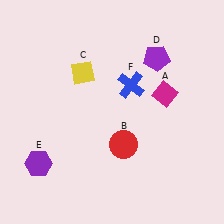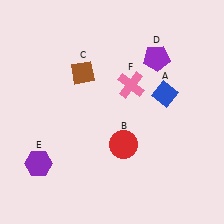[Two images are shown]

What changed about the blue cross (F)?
In Image 1, F is blue. In Image 2, it changed to pink.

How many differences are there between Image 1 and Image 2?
There are 3 differences between the two images.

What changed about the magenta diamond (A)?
In Image 1, A is magenta. In Image 2, it changed to blue.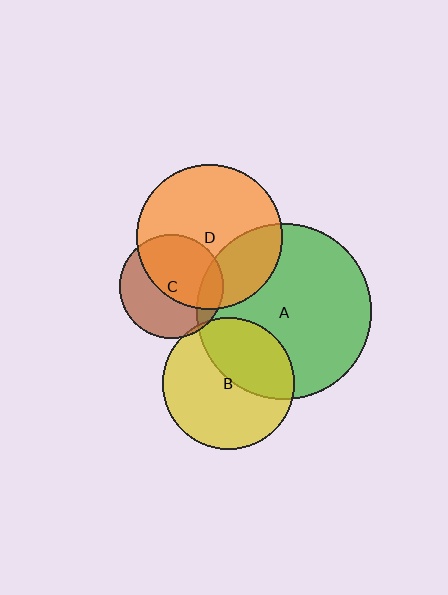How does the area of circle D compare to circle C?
Approximately 1.9 times.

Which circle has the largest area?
Circle A (green).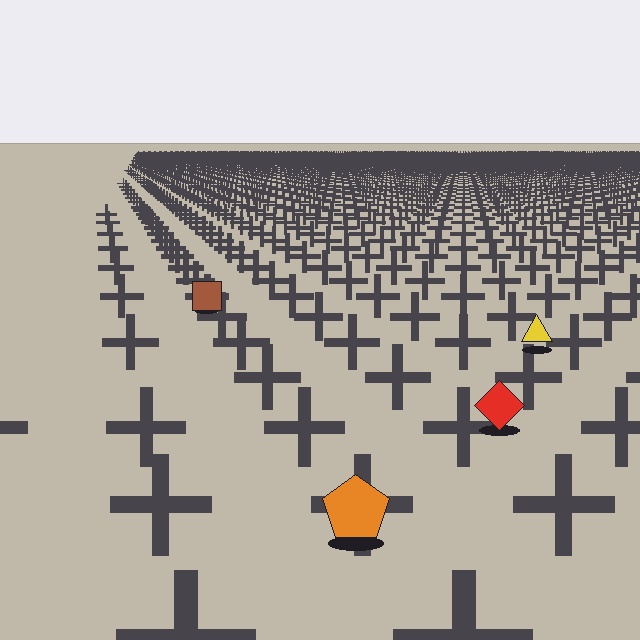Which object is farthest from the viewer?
The brown square is farthest from the viewer. It appears smaller and the ground texture around it is denser.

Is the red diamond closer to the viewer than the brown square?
Yes. The red diamond is closer — you can tell from the texture gradient: the ground texture is coarser near it.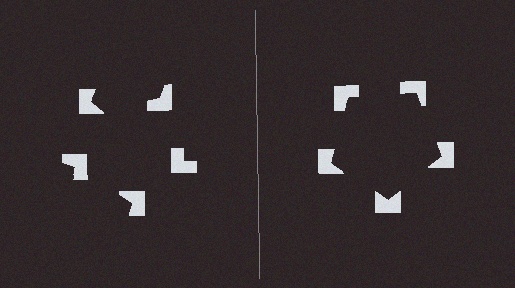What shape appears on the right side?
An illusory pentagon.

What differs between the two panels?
The notched squares are positioned identically on both sides; only the wedge orientations differ. On the right they align to a pentagon; on the left they are misaligned.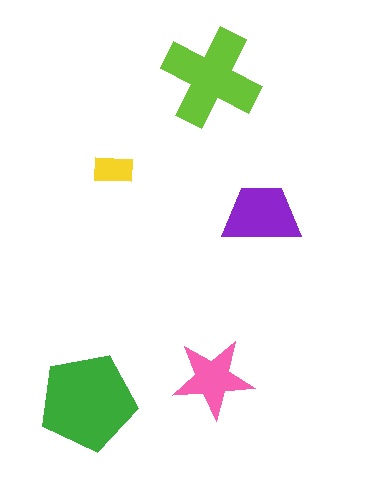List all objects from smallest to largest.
The yellow rectangle, the pink star, the purple trapezoid, the lime cross, the green pentagon.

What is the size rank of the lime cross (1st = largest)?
2nd.